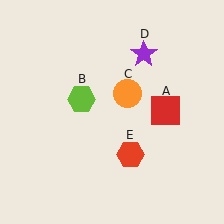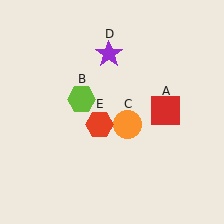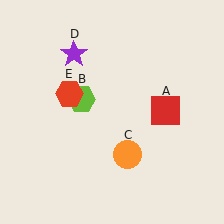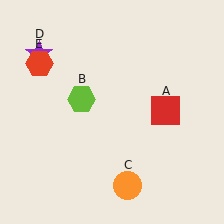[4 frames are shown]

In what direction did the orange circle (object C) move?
The orange circle (object C) moved down.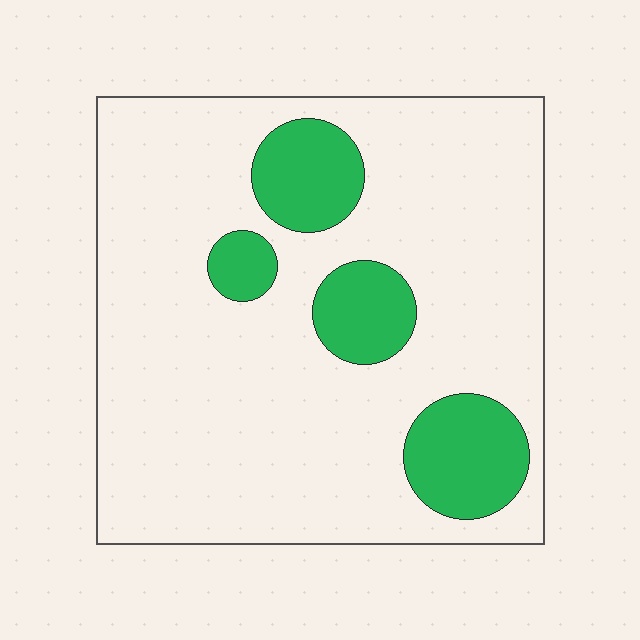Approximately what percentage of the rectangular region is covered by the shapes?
Approximately 20%.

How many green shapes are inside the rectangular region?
4.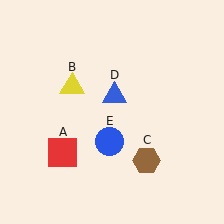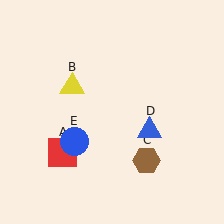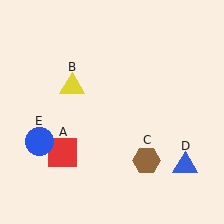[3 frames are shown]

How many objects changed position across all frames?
2 objects changed position: blue triangle (object D), blue circle (object E).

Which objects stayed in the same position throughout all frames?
Red square (object A) and yellow triangle (object B) and brown hexagon (object C) remained stationary.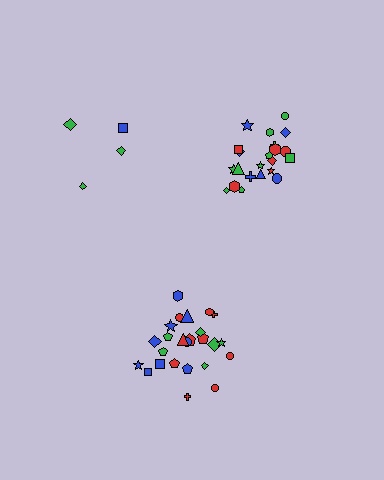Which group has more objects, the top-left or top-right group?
The top-right group.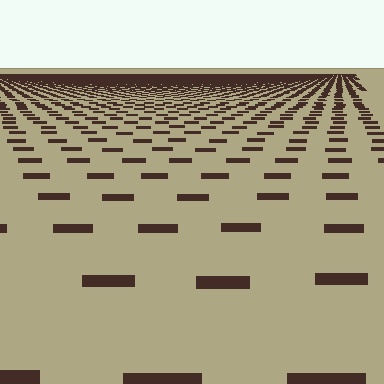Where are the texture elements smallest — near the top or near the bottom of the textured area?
Near the top.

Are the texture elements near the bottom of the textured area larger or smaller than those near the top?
Larger. Near the bottom, elements are closer to the viewer and appear at a bigger on-screen size.